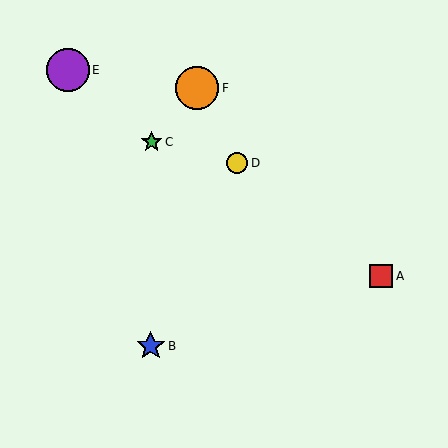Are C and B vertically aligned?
Yes, both are at x≈152.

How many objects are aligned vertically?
2 objects (B, C) are aligned vertically.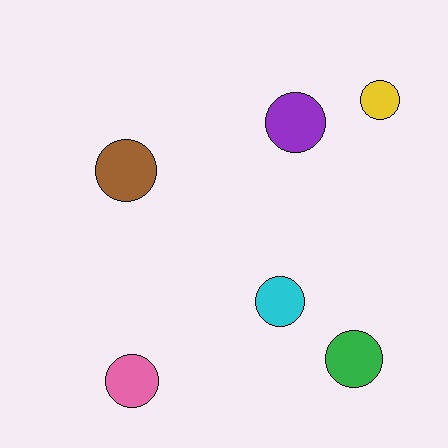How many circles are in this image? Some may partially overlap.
There are 6 circles.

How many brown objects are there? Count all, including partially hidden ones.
There is 1 brown object.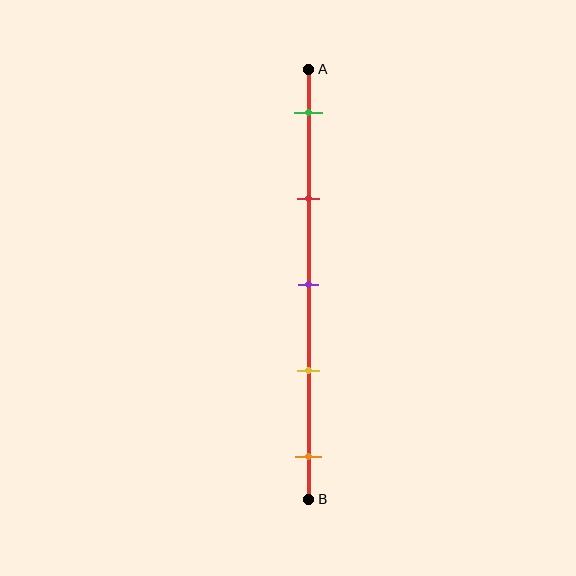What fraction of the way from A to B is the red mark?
The red mark is approximately 30% (0.3) of the way from A to B.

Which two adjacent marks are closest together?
The purple and yellow marks are the closest adjacent pair.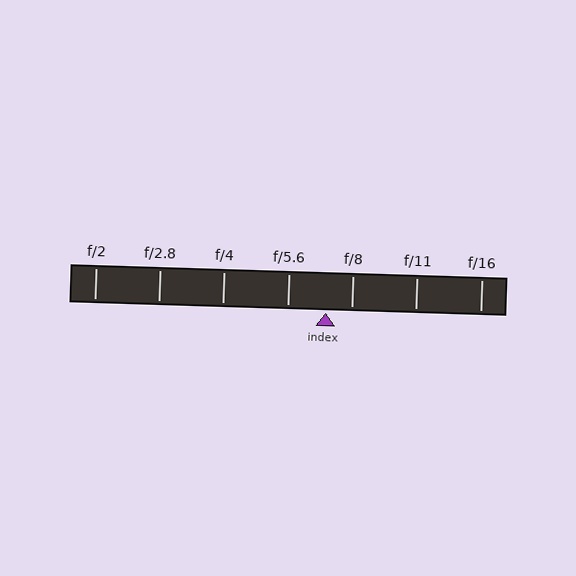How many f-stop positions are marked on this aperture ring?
There are 7 f-stop positions marked.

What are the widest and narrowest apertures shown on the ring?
The widest aperture shown is f/2 and the narrowest is f/16.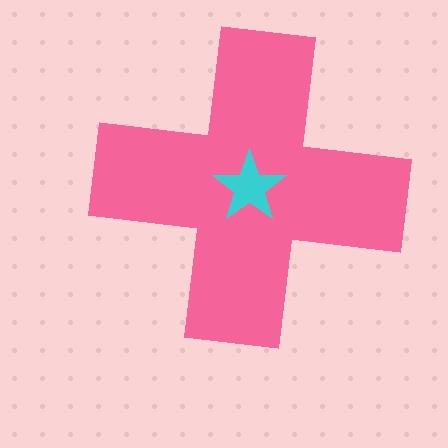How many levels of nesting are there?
2.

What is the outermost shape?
The pink cross.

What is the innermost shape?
The cyan star.